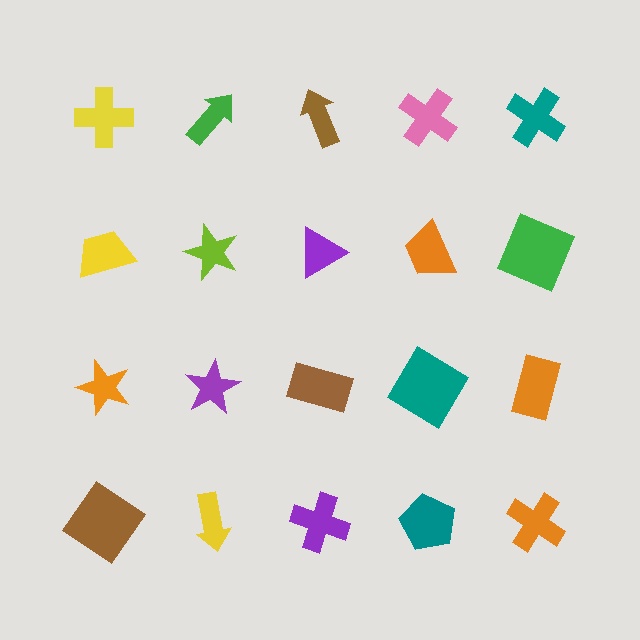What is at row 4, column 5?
An orange cross.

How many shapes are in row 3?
5 shapes.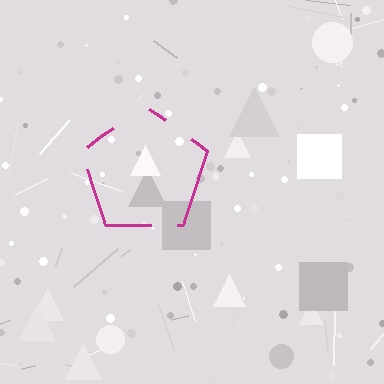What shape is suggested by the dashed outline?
The dashed outline suggests a pentagon.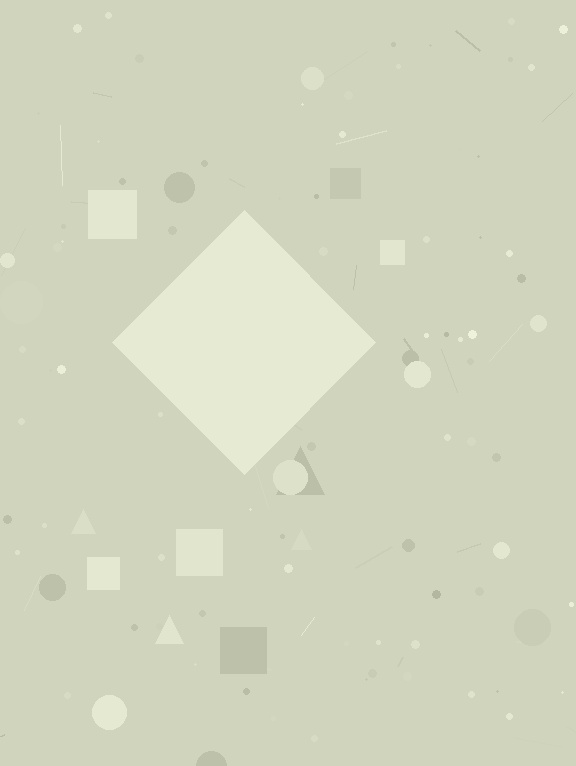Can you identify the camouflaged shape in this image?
The camouflaged shape is a diamond.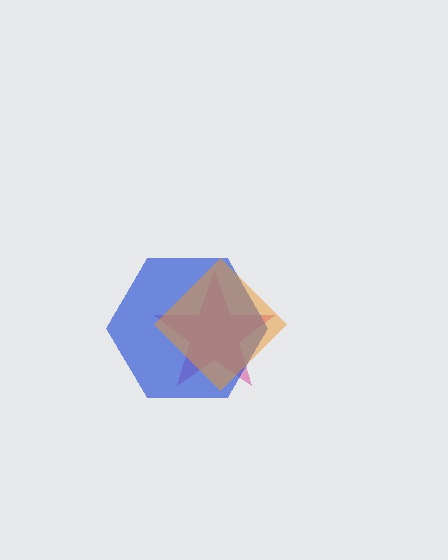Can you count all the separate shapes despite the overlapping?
Yes, there are 3 separate shapes.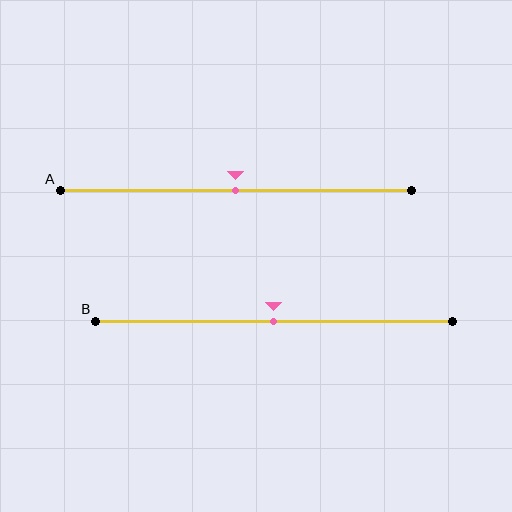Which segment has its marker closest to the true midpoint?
Segment A has its marker closest to the true midpoint.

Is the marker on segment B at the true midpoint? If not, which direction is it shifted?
Yes, the marker on segment B is at the true midpoint.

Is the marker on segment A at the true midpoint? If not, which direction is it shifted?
Yes, the marker on segment A is at the true midpoint.